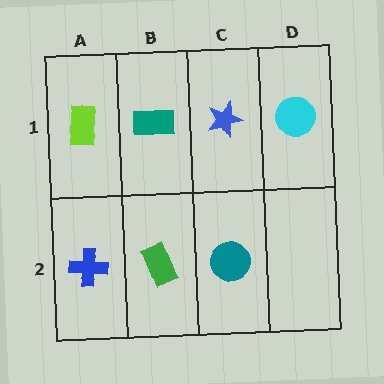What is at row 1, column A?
A lime rectangle.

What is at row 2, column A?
A blue cross.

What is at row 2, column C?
A teal circle.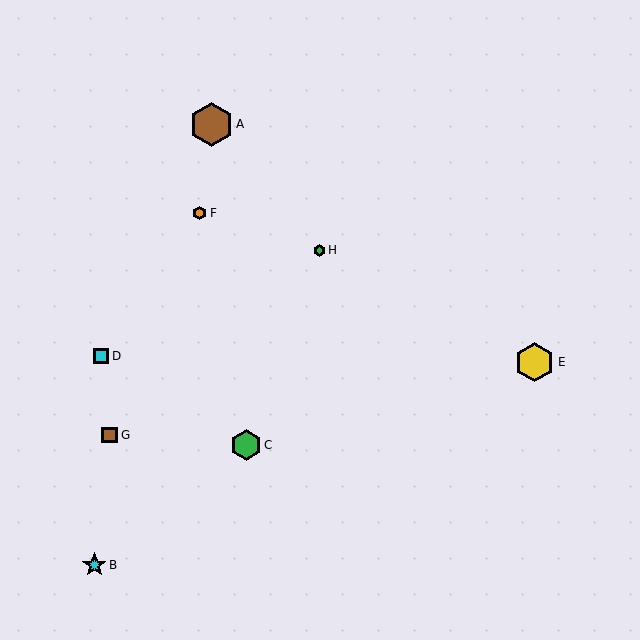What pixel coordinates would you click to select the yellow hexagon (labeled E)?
Click at (535, 362) to select the yellow hexagon E.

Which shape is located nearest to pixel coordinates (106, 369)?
The cyan square (labeled D) at (101, 356) is nearest to that location.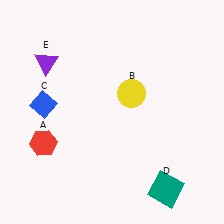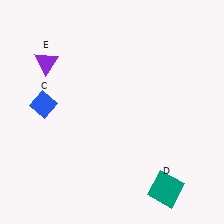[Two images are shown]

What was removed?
The red hexagon (A), the yellow circle (B) were removed in Image 2.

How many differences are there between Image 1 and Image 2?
There are 2 differences between the two images.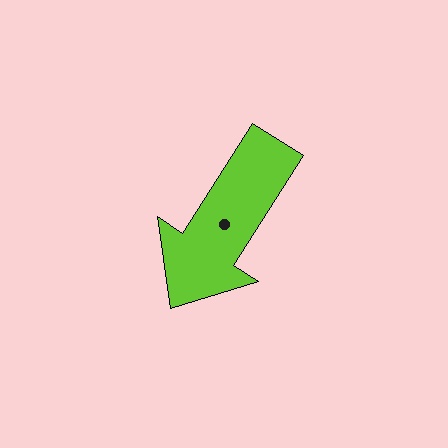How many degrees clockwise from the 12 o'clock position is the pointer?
Approximately 213 degrees.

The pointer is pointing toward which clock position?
Roughly 7 o'clock.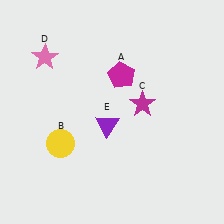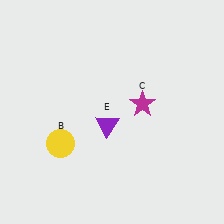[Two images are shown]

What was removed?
The pink star (D), the magenta pentagon (A) were removed in Image 2.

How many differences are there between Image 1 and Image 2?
There are 2 differences between the two images.